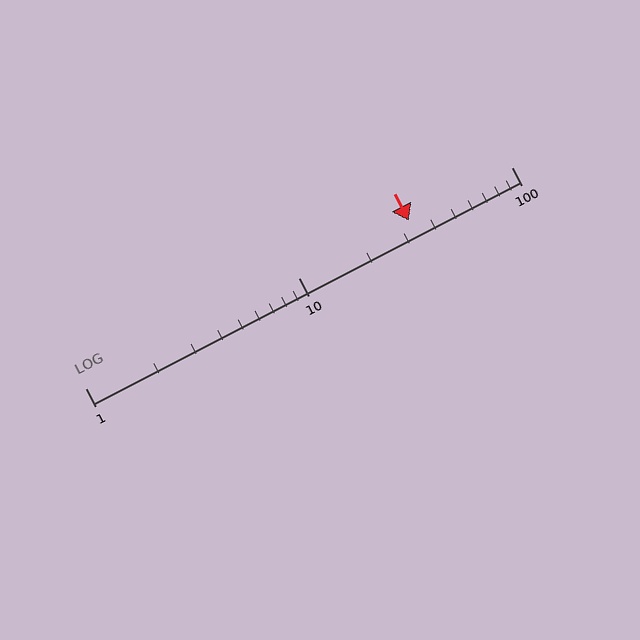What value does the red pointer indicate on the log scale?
The pointer indicates approximately 33.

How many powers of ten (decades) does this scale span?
The scale spans 2 decades, from 1 to 100.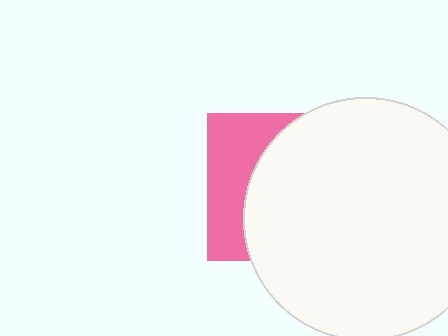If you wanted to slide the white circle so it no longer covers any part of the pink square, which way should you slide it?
Slide it right — that is the most direct way to separate the two shapes.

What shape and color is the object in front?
The object in front is a white circle.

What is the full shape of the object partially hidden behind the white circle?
The partially hidden object is a pink square.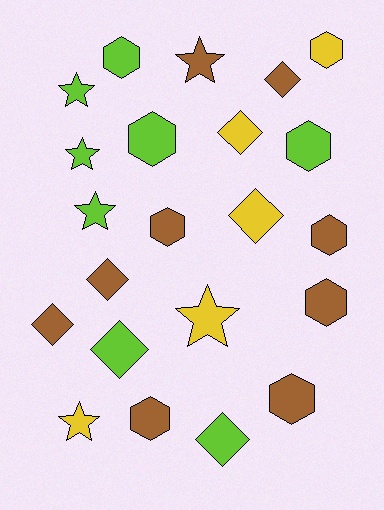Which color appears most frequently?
Brown, with 9 objects.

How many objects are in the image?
There are 22 objects.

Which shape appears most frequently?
Hexagon, with 9 objects.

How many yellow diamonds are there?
There are 2 yellow diamonds.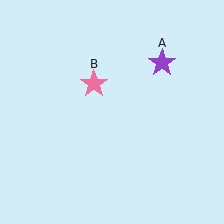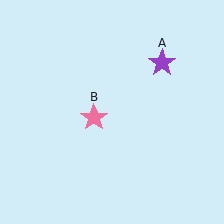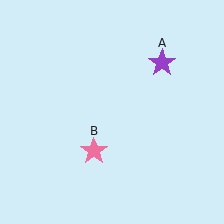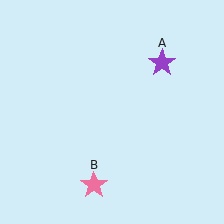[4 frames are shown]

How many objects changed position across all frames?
1 object changed position: pink star (object B).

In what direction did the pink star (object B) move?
The pink star (object B) moved down.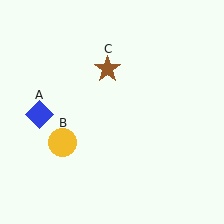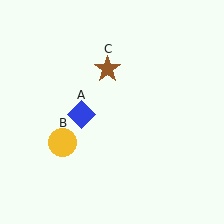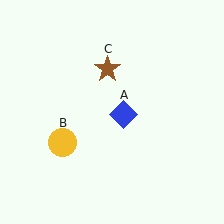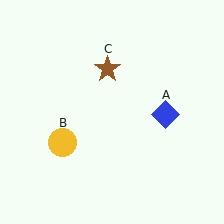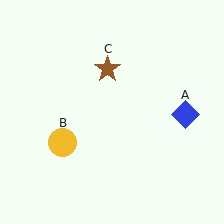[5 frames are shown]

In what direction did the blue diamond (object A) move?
The blue diamond (object A) moved right.